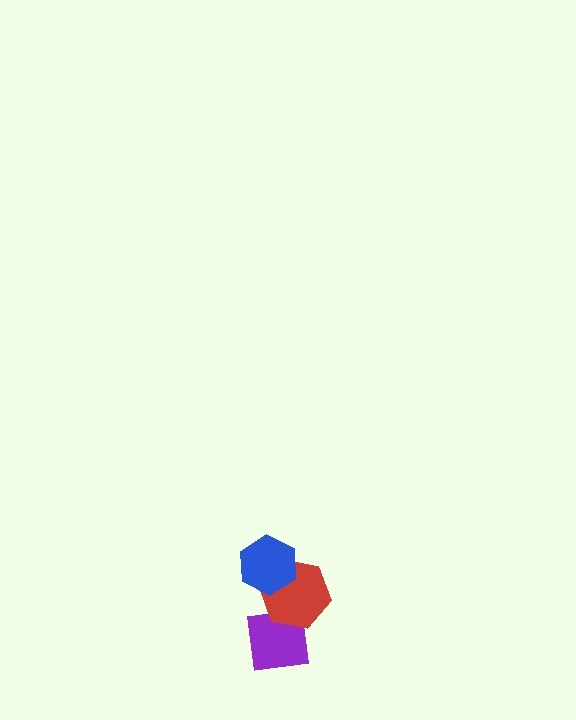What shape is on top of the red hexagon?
The blue hexagon is on top of the red hexagon.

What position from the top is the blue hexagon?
The blue hexagon is 1st from the top.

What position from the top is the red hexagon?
The red hexagon is 2nd from the top.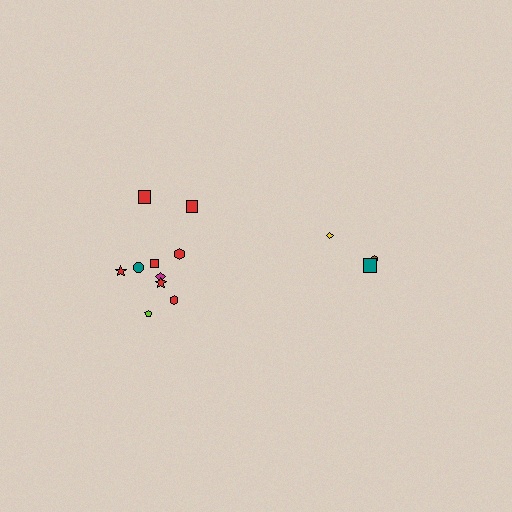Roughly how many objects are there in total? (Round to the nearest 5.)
Roughly 15 objects in total.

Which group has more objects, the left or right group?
The left group.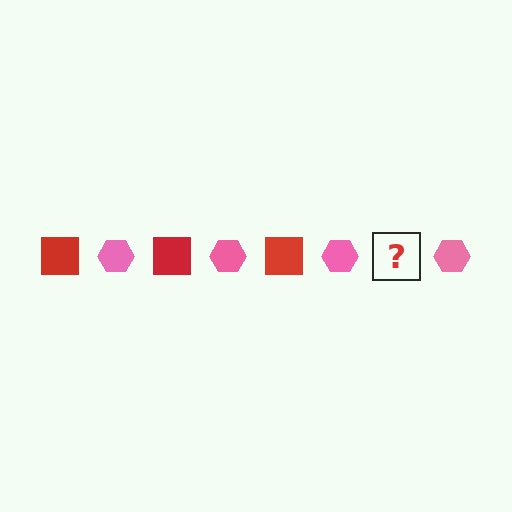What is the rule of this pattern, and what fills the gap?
The rule is that the pattern alternates between red square and pink hexagon. The gap should be filled with a red square.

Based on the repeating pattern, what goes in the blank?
The blank should be a red square.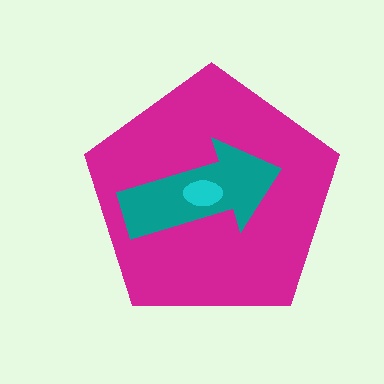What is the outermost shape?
The magenta pentagon.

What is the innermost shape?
The cyan ellipse.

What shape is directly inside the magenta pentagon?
The teal arrow.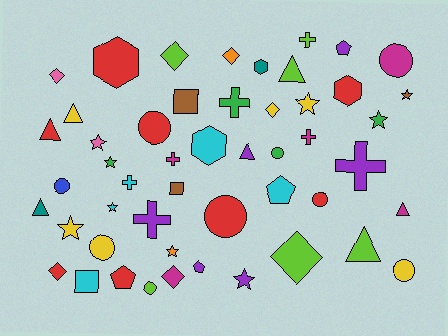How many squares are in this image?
There are 3 squares.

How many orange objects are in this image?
There are 2 orange objects.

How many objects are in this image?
There are 50 objects.